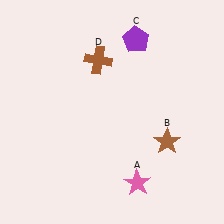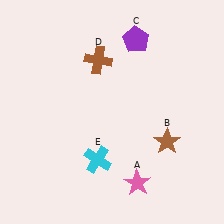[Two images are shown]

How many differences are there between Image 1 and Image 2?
There is 1 difference between the two images.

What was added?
A cyan cross (E) was added in Image 2.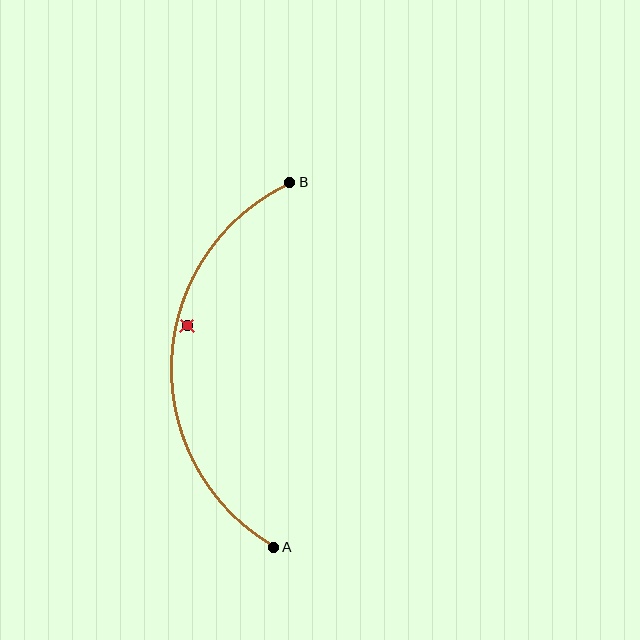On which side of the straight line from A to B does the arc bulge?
The arc bulges to the left of the straight line connecting A and B.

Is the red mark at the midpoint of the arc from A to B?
No — the red mark does not lie on the arc at all. It sits slightly inside the curve.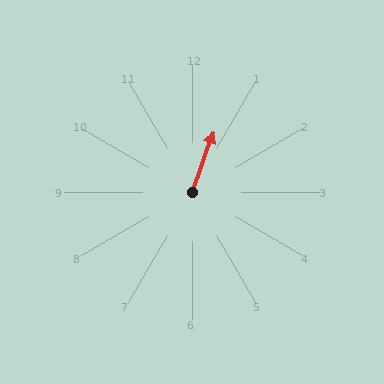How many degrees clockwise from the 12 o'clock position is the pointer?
Approximately 20 degrees.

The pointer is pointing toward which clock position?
Roughly 1 o'clock.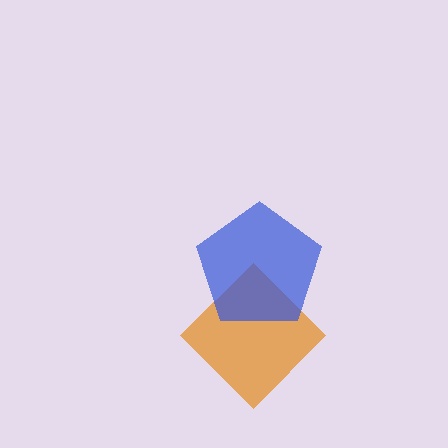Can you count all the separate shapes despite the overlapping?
Yes, there are 2 separate shapes.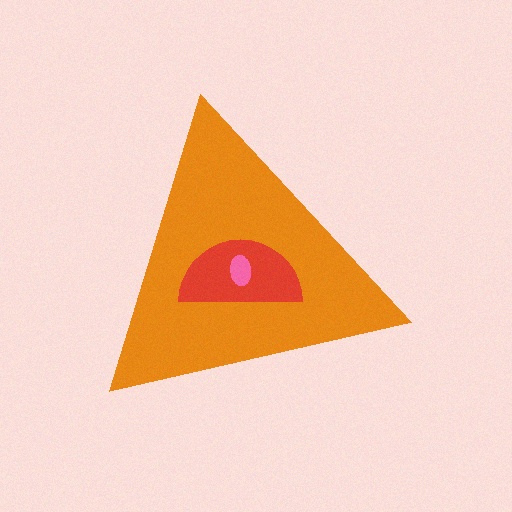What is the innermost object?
The pink ellipse.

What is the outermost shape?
The orange triangle.